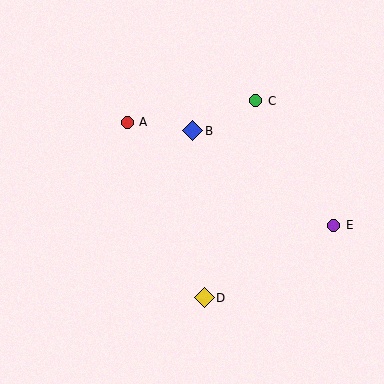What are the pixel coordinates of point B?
Point B is at (193, 131).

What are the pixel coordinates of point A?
Point A is at (127, 122).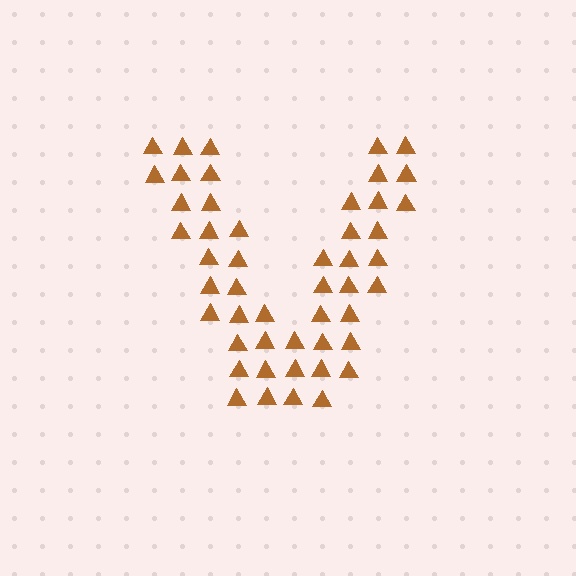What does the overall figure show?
The overall figure shows the letter V.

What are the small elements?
The small elements are triangles.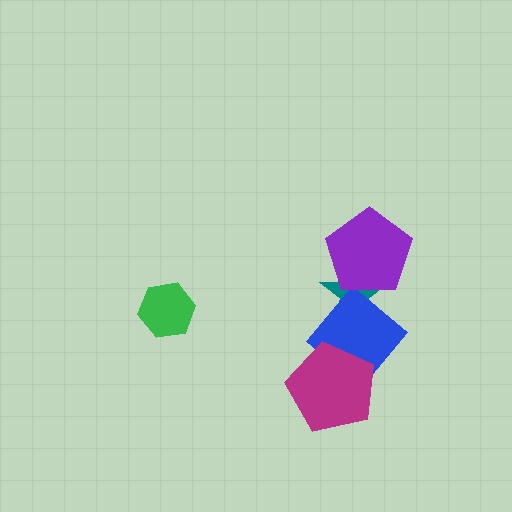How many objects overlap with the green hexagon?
0 objects overlap with the green hexagon.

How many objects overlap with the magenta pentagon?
1 object overlaps with the magenta pentagon.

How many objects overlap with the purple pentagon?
1 object overlaps with the purple pentagon.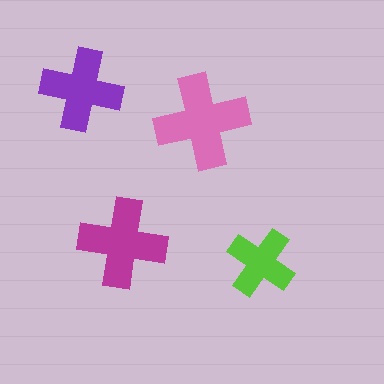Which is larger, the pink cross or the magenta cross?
The pink one.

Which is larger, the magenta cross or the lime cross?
The magenta one.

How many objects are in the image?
There are 4 objects in the image.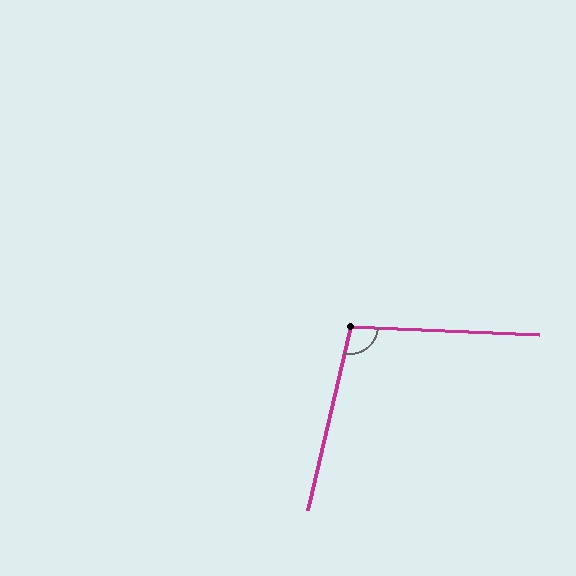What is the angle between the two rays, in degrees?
Approximately 100 degrees.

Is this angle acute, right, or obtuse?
It is obtuse.